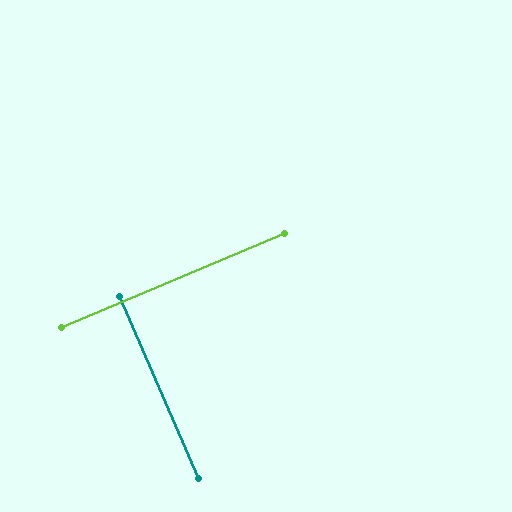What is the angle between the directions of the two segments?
Approximately 89 degrees.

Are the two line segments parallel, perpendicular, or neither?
Perpendicular — they meet at approximately 89°.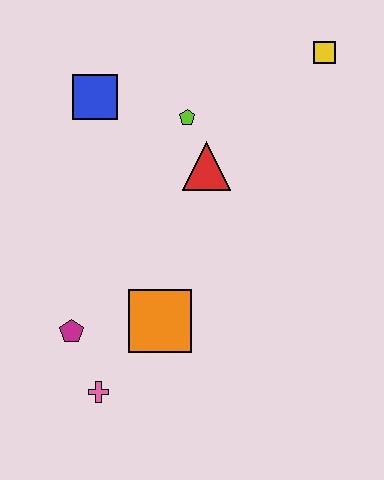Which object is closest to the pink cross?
The magenta pentagon is closest to the pink cross.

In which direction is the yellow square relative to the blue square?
The yellow square is to the right of the blue square.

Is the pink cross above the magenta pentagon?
No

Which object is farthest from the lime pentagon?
The pink cross is farthest from the lime pentagon.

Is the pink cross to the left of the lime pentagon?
Yes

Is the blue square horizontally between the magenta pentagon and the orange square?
Yes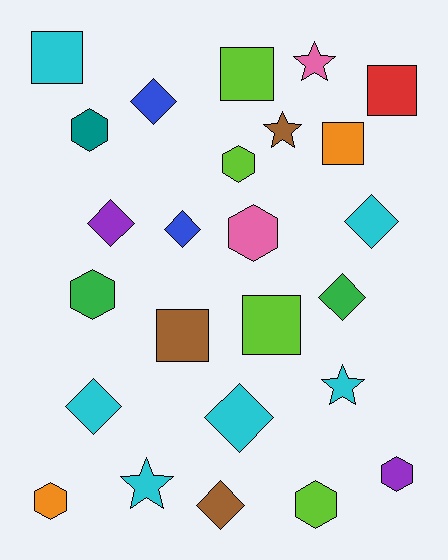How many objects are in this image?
There are 25 objects.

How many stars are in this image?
There are 4 stars.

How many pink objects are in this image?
There are 2 pink objects.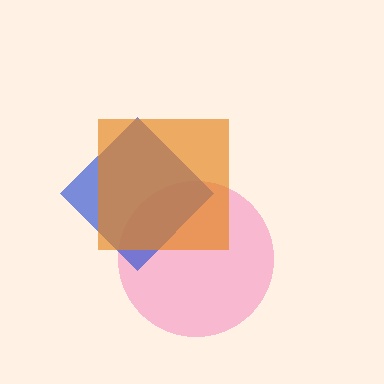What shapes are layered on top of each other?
The layered shapes are: a pink circle, a blue diamond, an orange square.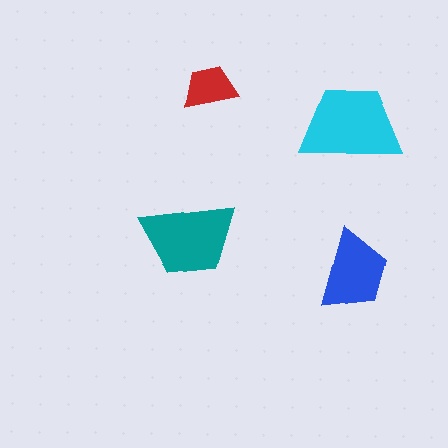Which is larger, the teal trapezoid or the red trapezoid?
The teal one.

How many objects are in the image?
There are 4 objects in the image.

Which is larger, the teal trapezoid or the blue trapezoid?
The teal one.